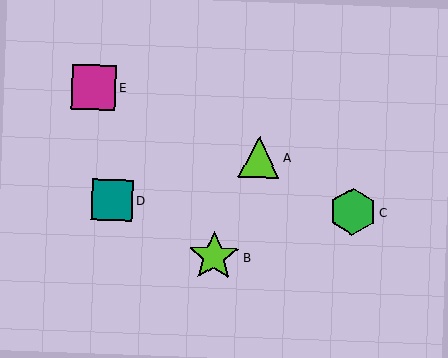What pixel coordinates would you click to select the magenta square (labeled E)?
Click at (94, 87) to select the magenta square E.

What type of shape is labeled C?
Shape C is a green hexagon.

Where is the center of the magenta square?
The center of the magenta square is at (94, 87).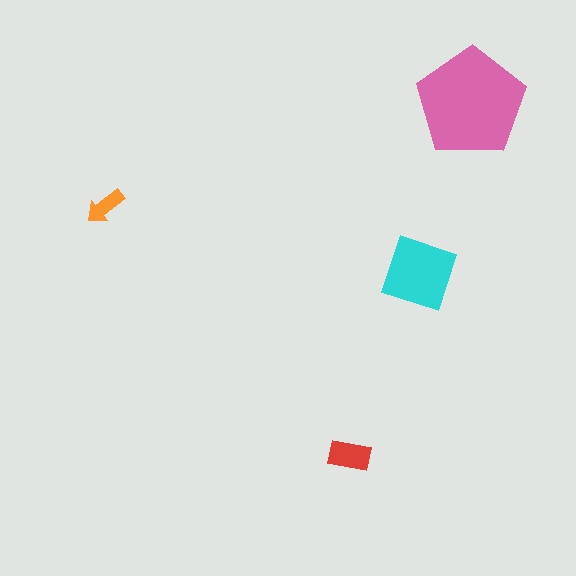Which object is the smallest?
The orange arrow.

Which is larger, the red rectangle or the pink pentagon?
The pink pentagon.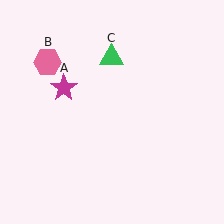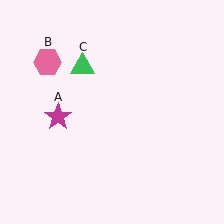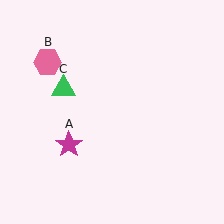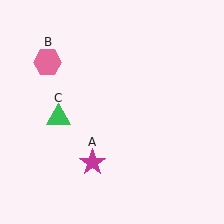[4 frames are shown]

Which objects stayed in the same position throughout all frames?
Pink hexagon (object B) remained stationary.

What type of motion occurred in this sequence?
The magenta star (object A), green triangle (object C) rotated counterclockwise around the center of the scene.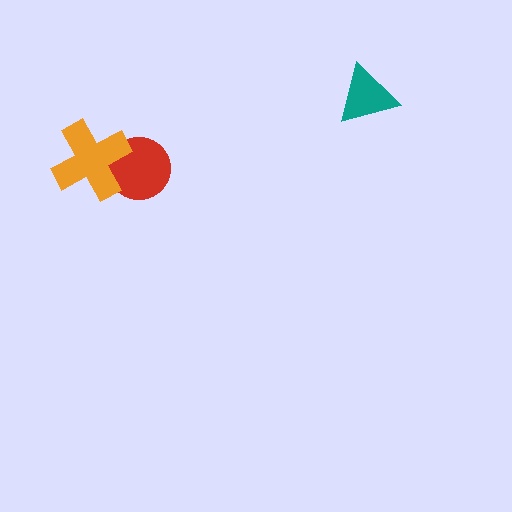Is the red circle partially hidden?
Yes, it is partially covered by another shape.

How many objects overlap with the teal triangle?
0 objects overlap with the teal triangle.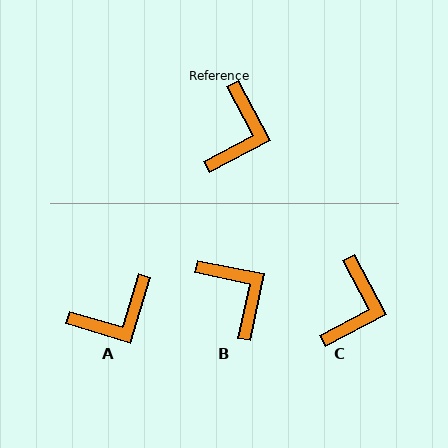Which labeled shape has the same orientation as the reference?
C.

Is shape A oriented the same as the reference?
No, it is off by about 45 degrees.